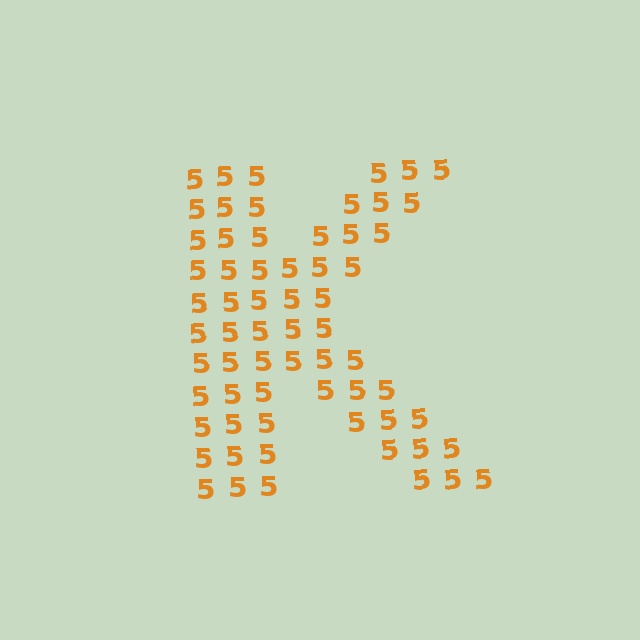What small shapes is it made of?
It is made of small digit 5's.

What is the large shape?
The large shape is the letter K.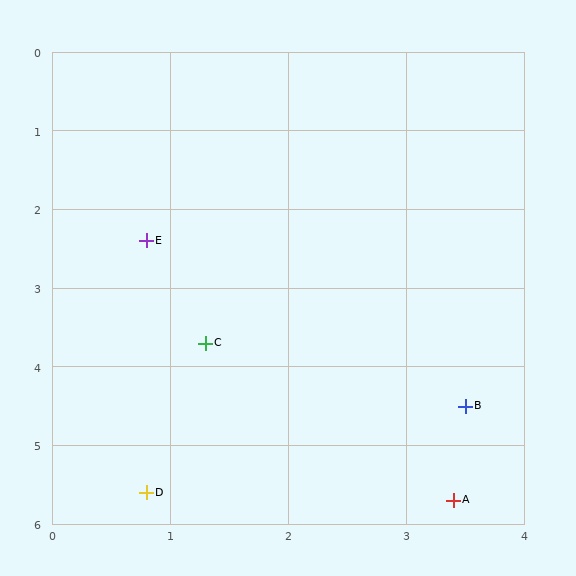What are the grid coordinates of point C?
Point C is at approximately (1.3, 3.7).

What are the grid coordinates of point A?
Point A is at approximately (3.4, 5.7).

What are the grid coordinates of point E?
Point E is at approximately (0.8, 2.4).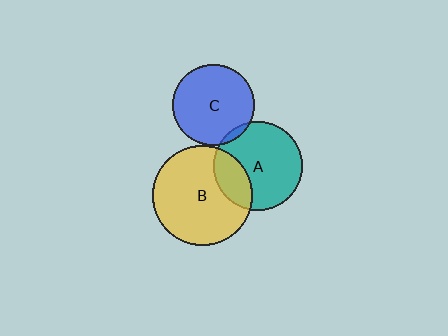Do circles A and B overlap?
Yes.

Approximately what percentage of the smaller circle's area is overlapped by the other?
Approximately 25%.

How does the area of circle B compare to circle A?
Approximately 1.3 times.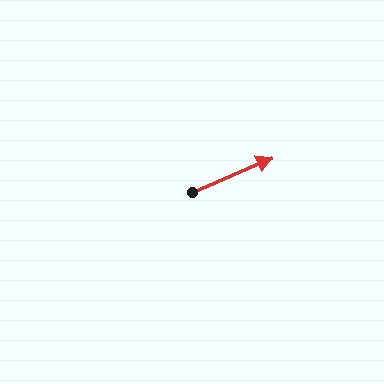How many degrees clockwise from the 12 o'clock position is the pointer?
Approximately 67 degrees.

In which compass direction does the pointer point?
Northeast.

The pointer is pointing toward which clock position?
Roughly 2 o'clock.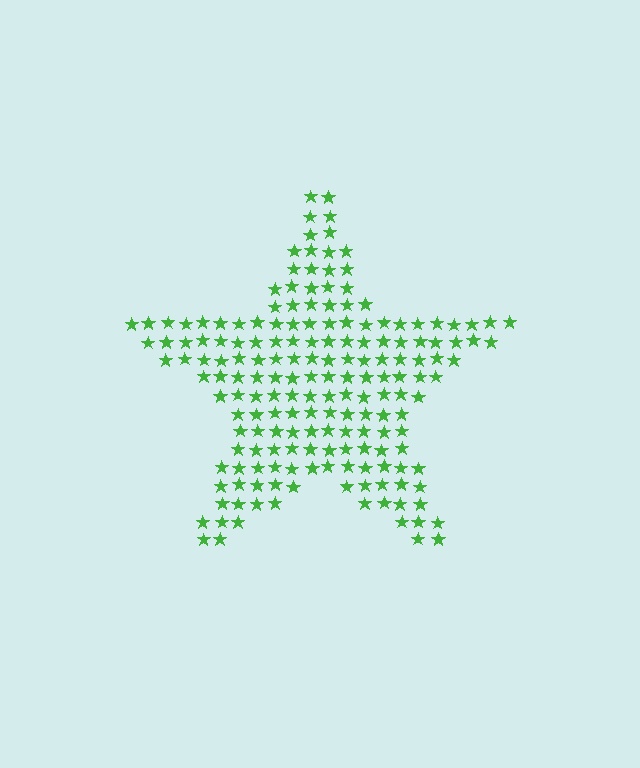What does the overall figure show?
The overall figure shows a star.